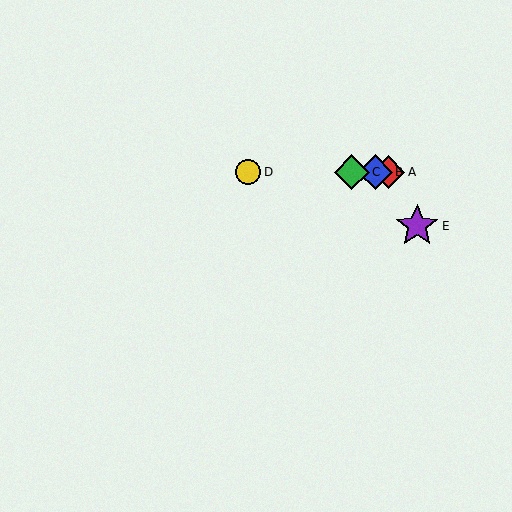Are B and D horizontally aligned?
Yes, both are at y≈172.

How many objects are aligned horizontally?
4 objects (A, B, C, D) are aligned horizontally.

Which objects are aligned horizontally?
Objects A, B, C, D are aligned horizontally.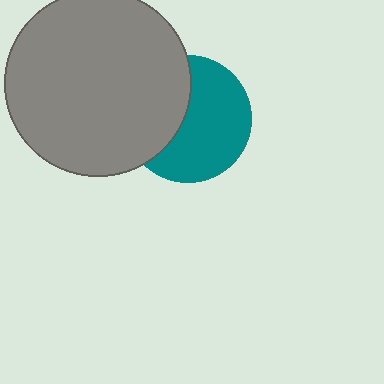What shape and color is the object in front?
The object in front is a gray circle.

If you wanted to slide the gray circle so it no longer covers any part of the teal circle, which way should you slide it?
Slide it left — that is the most direct way to separate the two shapes.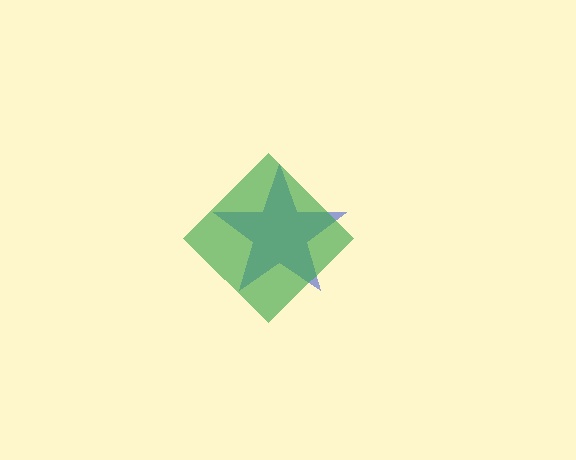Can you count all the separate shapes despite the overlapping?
Yes, there are 2 separate shapes.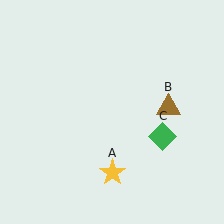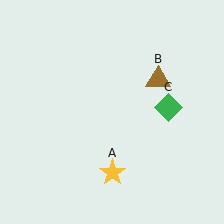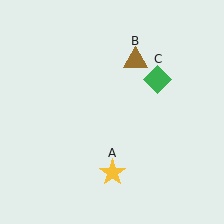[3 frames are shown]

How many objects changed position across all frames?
2 objects changed position: brown triangle (object B), green diamond (object C).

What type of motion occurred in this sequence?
The brown triangle (object B), green diamond (object C) rotated counterclockwise around the center of the scene.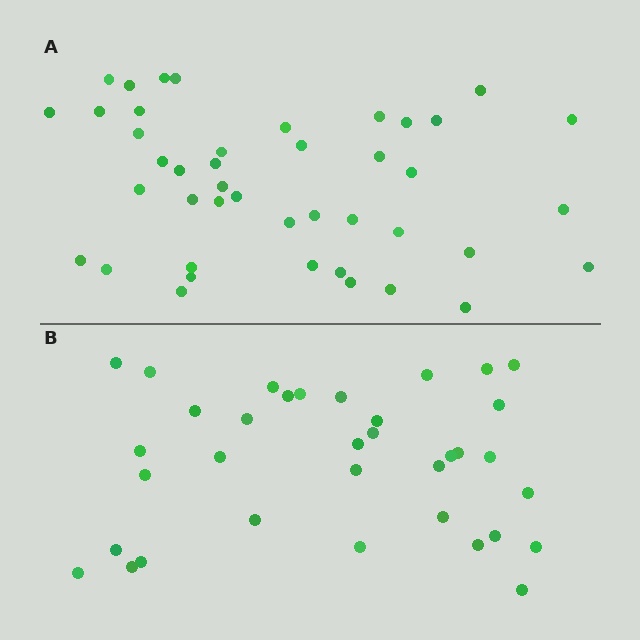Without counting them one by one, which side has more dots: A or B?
Region A (the top region) has more dots.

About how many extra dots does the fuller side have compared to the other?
Region A has roughly 8 or so more dots than region B.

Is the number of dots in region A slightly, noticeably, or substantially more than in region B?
Region A has only slightly more — the two regions are fairly close. The ratio is roughly 1.2 to 1.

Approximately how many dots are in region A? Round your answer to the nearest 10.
About 40 dots. (The exact count is 43, which rounds to 40.)